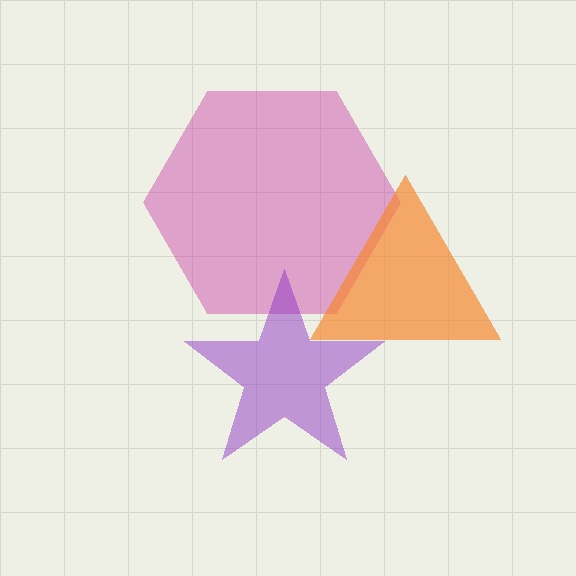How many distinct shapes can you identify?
There are 3 distinct shapes: a magenta hexagon, an orange triangle, a purple star.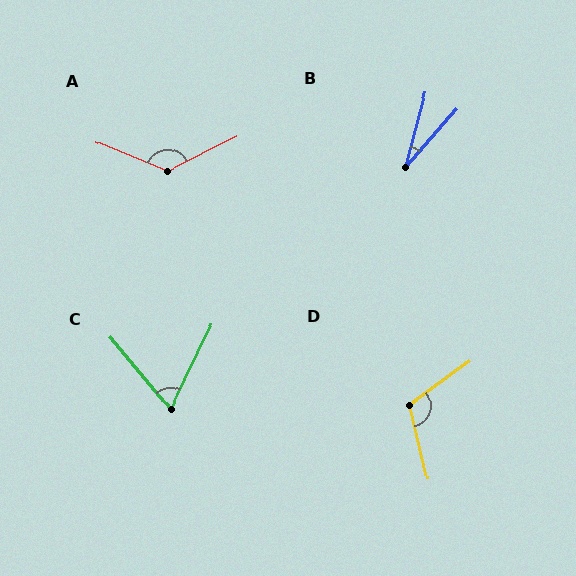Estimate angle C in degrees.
Approximately 66 degrees.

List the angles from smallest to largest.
B (26°), C (66°), D (112°), A (131°).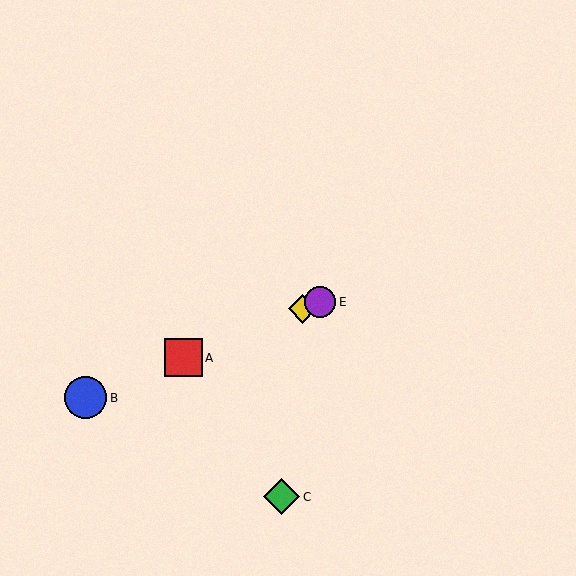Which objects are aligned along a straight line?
Objects A, B, D, E are aligned along a straight line.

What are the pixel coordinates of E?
Object E is at (320, 302).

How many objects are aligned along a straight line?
4 objects (A, B, D, E) are aligned along a straight line.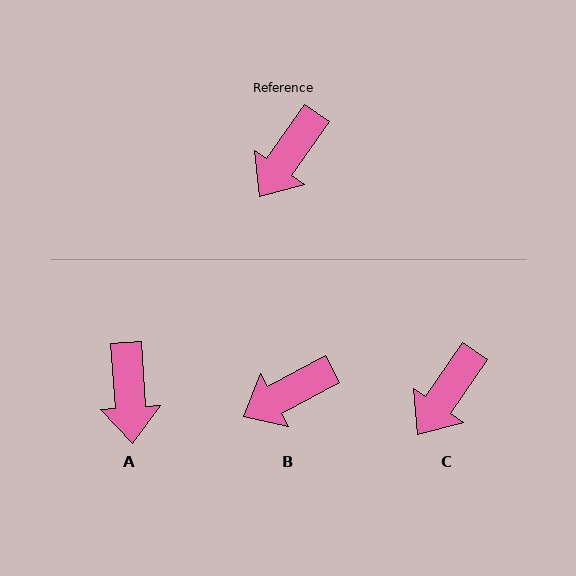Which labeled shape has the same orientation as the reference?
C.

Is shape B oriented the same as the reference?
No, it is off by about 27 degrees.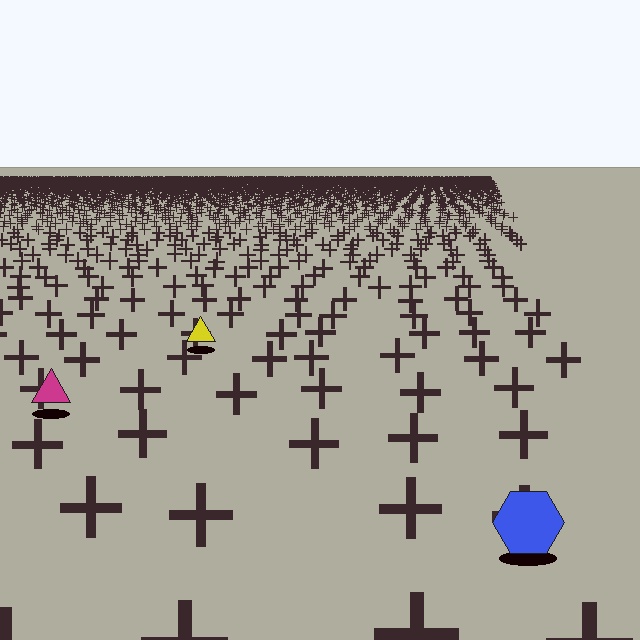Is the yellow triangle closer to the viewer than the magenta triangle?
No. The magenta triangle is closer — you can tell from the texture gradient: the ground texture is coarser near it.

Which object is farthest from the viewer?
The yellow triangle is farthest from the viewer. It appears smaller and the ground texture around it is denser.